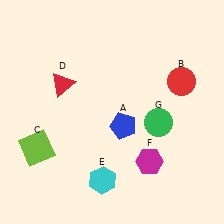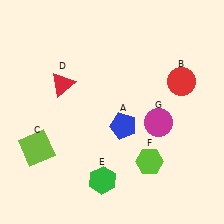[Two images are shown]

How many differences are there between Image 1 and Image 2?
There are 3 differences between the two images.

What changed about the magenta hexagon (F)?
In Image 1, F is magenta. In Image 2, it changed to lime.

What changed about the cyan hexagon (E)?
In Image 1, E is cyan. In Image 2, it changed to green.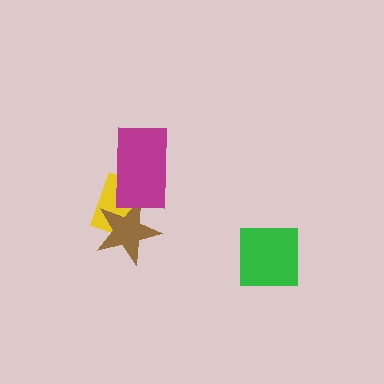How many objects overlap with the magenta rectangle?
2 objects overlap with the magenta rectangle.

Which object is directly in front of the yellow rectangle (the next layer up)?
The brown star is directly in front of the yellow rectangle.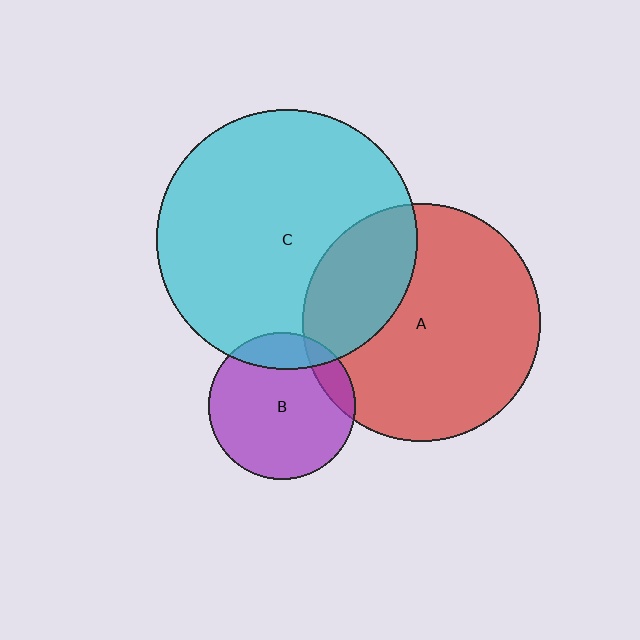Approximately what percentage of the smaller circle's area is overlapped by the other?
Approximately 15%.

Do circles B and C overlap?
Yes.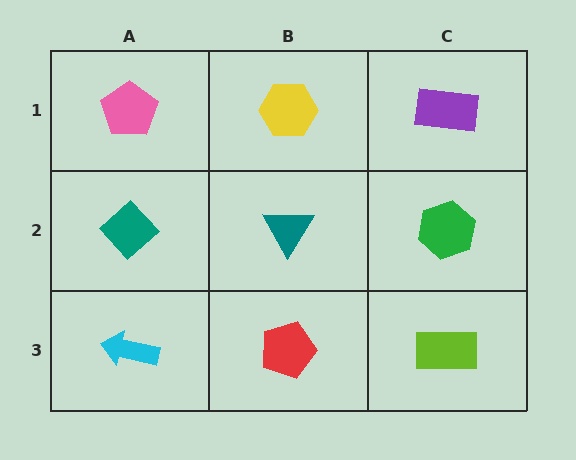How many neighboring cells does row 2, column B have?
4.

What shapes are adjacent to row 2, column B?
A yellow hexagon (row 1, column B), a red pentagon (row 3, column B), a teal diamond (row 2, column A), a green hexagon (row 2, column C).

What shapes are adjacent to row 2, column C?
A purple rectangle (row 1, column C), a lime rectangle (row 3, column C), a teal triangle (row 2, column B).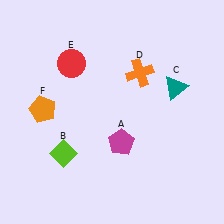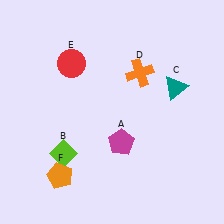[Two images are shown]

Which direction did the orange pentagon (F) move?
The orange pentagon (F) moved down.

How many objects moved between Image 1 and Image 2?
1 object moved between the two images.